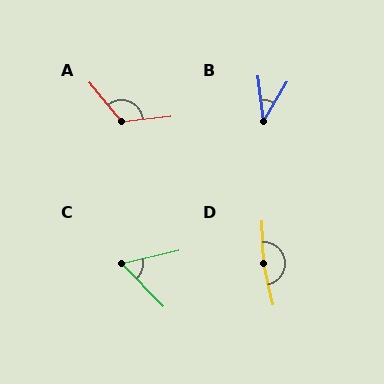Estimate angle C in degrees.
Approximately 59 degrees.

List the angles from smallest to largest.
B (37°), C (59°), A (123°), D (169°).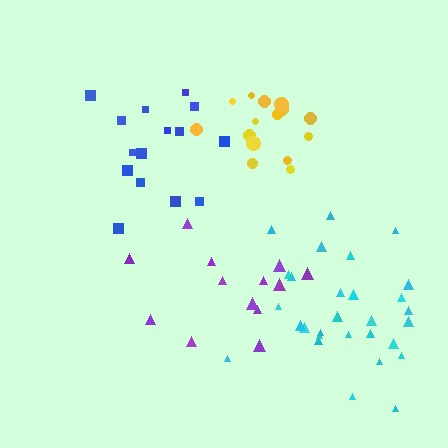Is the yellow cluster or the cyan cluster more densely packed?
Yellow.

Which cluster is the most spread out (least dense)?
Purple.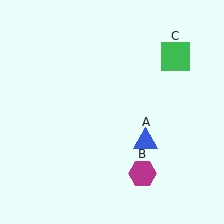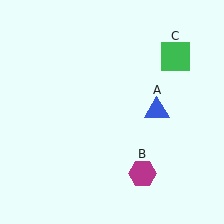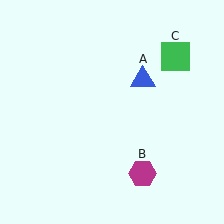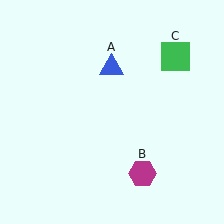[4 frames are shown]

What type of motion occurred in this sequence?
The blue triangle (object A) rotated counterclockwise around the center of the scene.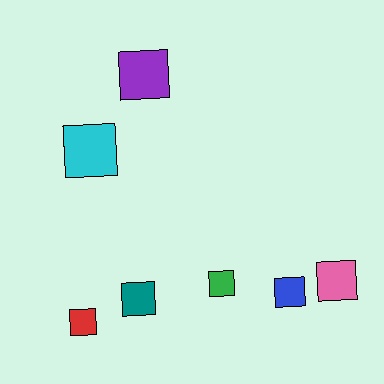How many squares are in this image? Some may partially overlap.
There are 7 squares.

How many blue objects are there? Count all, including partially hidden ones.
There is 1 blue object.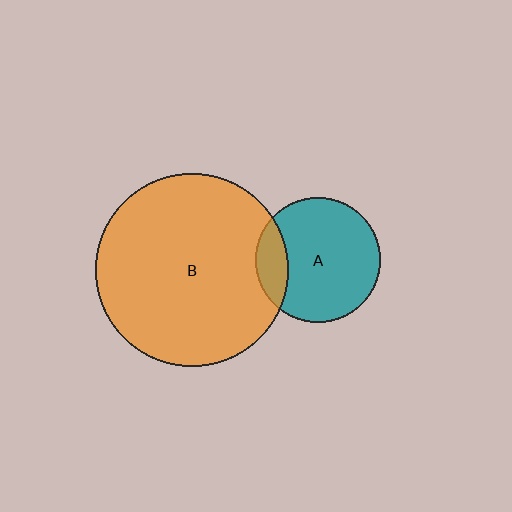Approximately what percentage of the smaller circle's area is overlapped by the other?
Approximately 15%.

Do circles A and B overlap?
Yes.